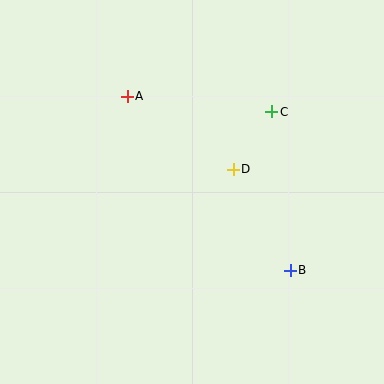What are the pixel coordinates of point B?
Point B is at (290, 270).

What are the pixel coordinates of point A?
Point A is at (127, 96).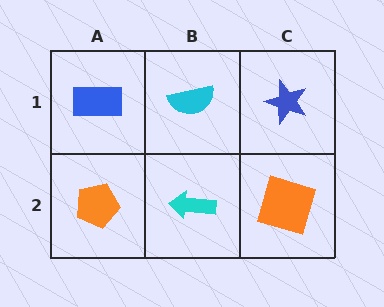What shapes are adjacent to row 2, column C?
A blue star (row 1, column C), a cyan arrow (row 2, column B).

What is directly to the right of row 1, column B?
A blue star.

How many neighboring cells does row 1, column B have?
3.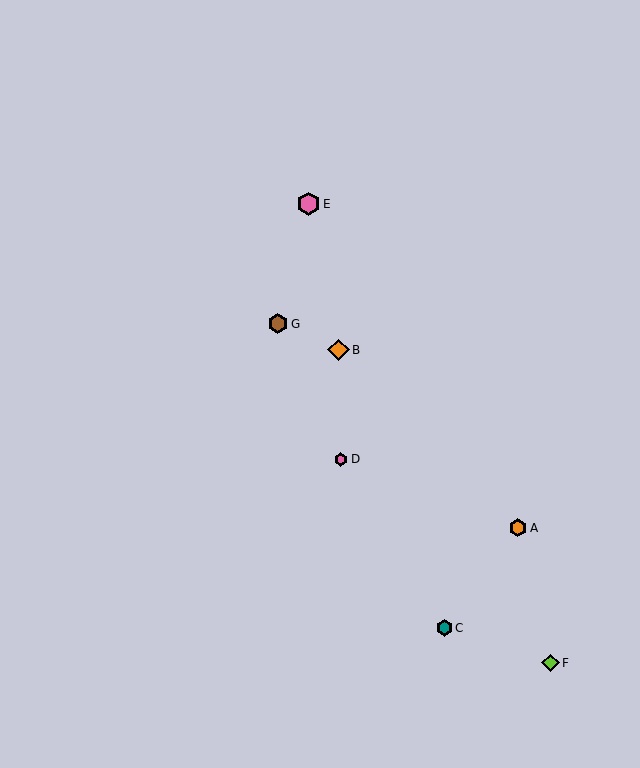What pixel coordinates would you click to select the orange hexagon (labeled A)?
Click at (518, 528) to select the orange hexagon A.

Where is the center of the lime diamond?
The center of the lime diamond is at (551, 663).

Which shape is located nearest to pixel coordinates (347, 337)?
The orange diamond (labeled B) at (339, 350) is nearest to that location.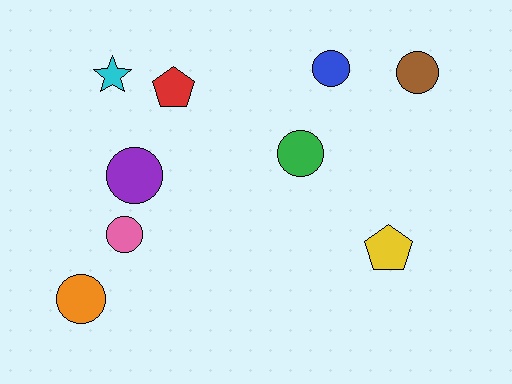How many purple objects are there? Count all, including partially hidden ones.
There is 1 purple object.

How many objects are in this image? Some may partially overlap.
There are 9 objects.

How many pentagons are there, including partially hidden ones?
There are 2 pentagons.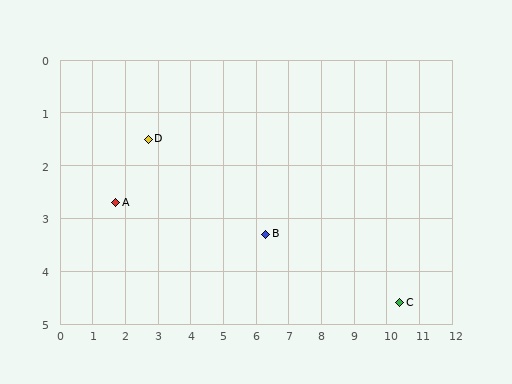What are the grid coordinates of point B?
Point B is at approximately (6.3, 3.3).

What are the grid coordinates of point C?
Point C is at approximately (10.4, 4.6).